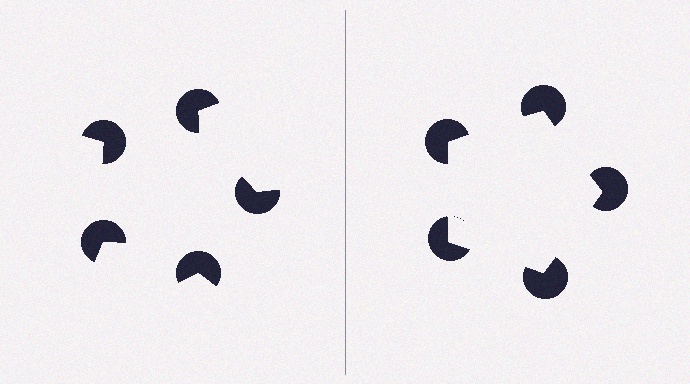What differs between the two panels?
The pac-man discs are positioned identically on both sides; only the wedge orientations differ. On the right they align to a pentagon; on the left they are misaligned.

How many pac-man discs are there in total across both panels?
10 — 5 on each side.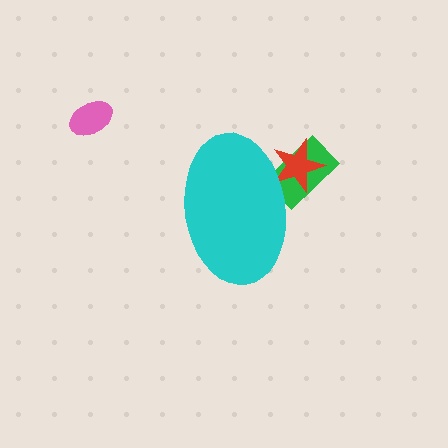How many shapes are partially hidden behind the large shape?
2 shapes are partially hidden.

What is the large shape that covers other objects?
A cyan ellipse.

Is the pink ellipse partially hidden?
No, the pink ellipse is fully visible.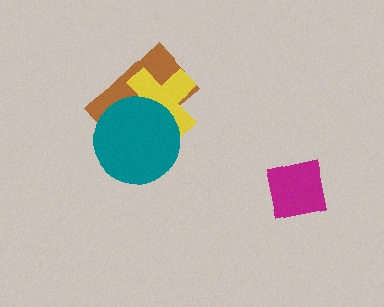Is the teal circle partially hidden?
No, no other shape covers it.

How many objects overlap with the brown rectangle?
2 objects overlap with the brown rectangle.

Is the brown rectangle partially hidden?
Yes, it is partially covered by another shape.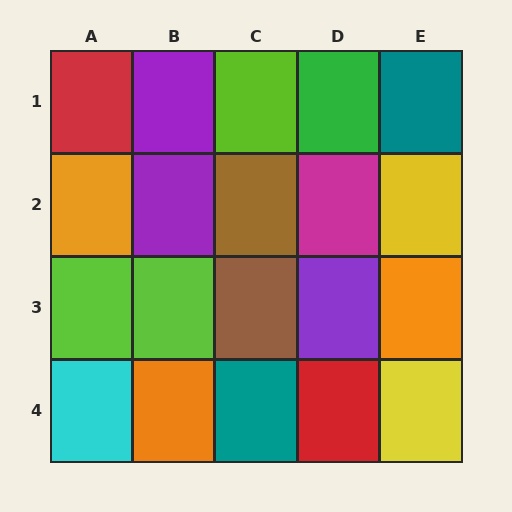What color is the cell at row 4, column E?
Yellow.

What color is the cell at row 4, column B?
Orange.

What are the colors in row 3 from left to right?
Lime, lime, brown, purple, orange.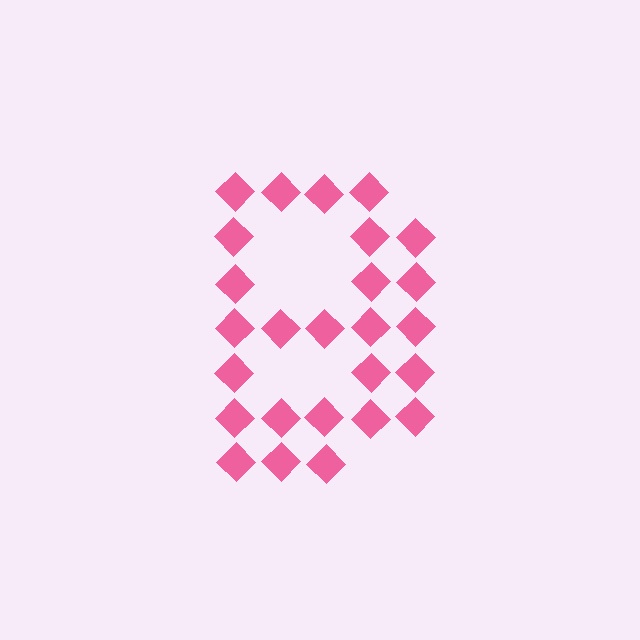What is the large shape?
The large shape is the letter B.